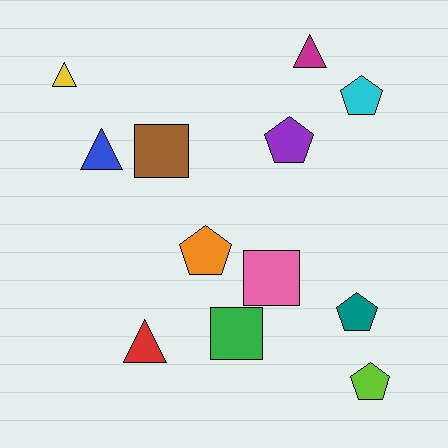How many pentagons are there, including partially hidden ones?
There are 5 pentagons.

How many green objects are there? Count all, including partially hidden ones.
There is 1 green object.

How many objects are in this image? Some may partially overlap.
There are 12 objects.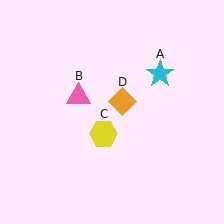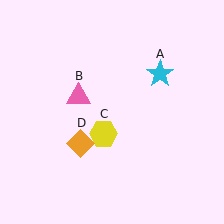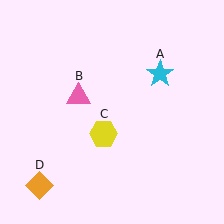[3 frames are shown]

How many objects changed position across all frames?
1 object changed position: orange diamond (object D).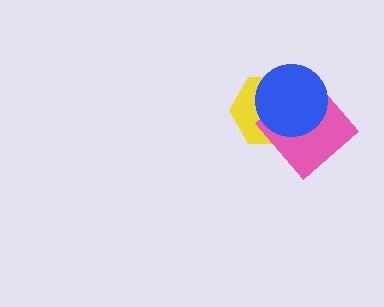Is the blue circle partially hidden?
No, no other shape covers it.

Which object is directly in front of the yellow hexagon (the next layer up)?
The pink diamond is directly in front of the yellow hexagon.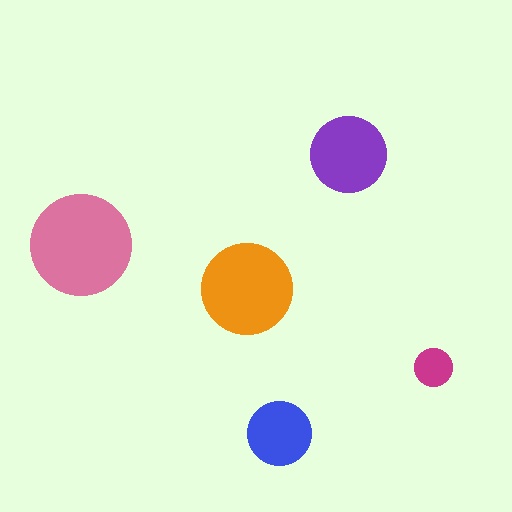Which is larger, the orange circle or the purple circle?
The orange one.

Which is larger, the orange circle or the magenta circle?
The orange one.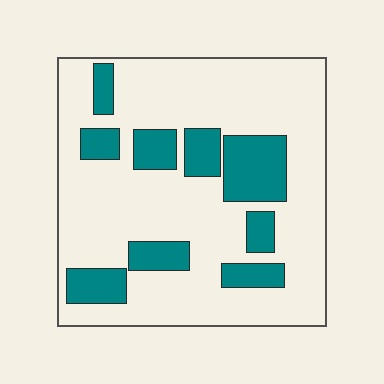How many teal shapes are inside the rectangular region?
9.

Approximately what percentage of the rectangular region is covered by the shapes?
Approximately 25%.